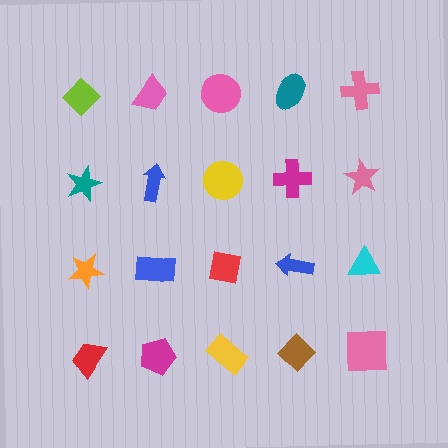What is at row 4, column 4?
A brown diamond.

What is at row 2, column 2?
A blue arrow.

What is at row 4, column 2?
A magenta pentagon.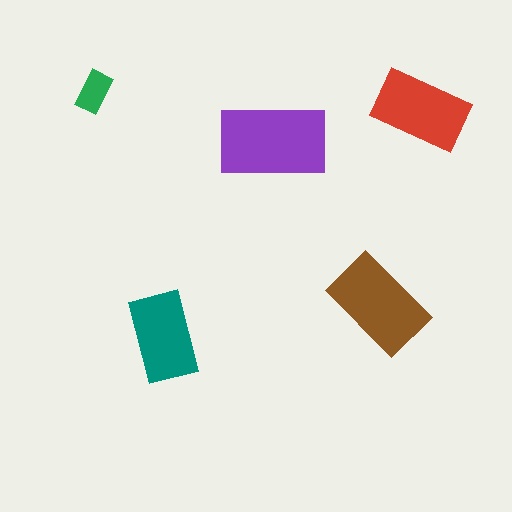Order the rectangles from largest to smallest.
the purple one, the brown one, the red one, the teal one, the green one.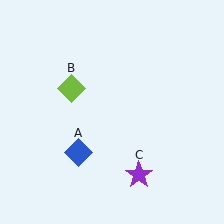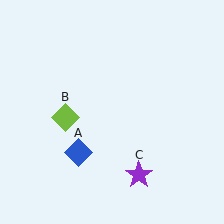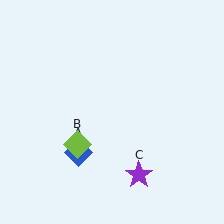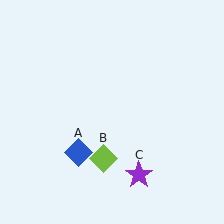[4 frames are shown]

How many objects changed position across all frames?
1 object changed position: lime diamond (object B).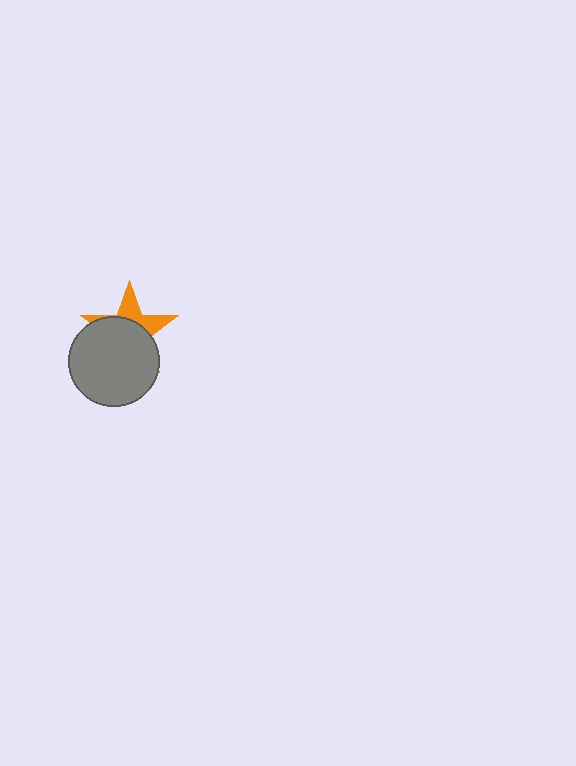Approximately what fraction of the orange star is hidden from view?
Roughly 66% of the orange star is hidden behind the gray circle.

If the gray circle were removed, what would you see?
You would see the complete orange star.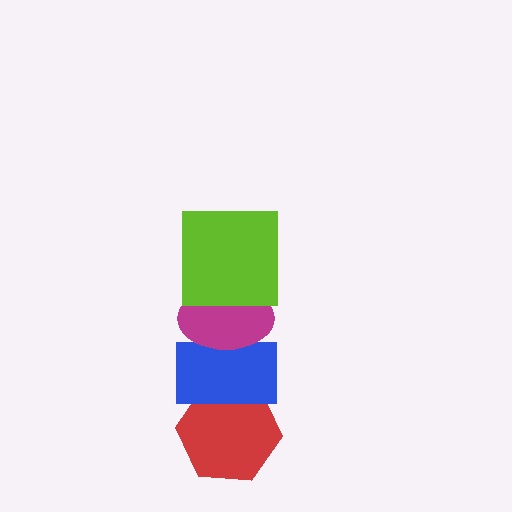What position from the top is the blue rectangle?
The blue rectangle is 3rd from the top.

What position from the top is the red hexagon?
The red hexagon is 4th from the top.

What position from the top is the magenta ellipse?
The magenta ellipse is 2nd from the top.